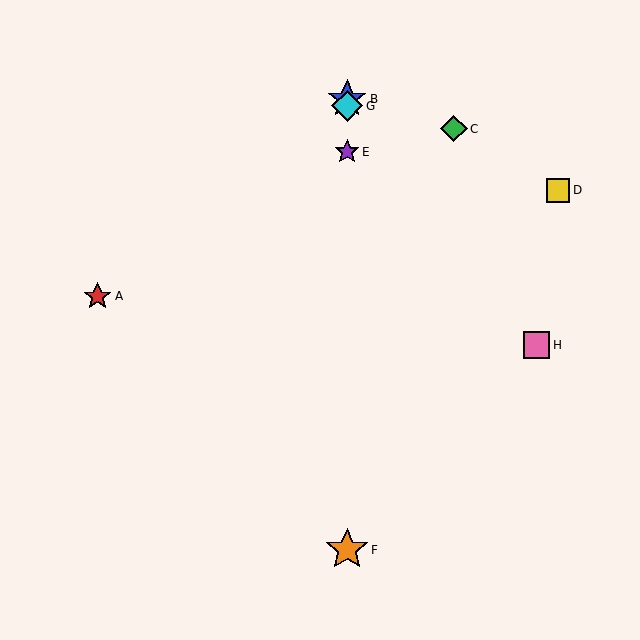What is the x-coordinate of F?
Object F is at x≈347.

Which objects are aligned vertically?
Objects B, E, F, G are aligned vertically.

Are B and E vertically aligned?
Yes, both are at x≈347.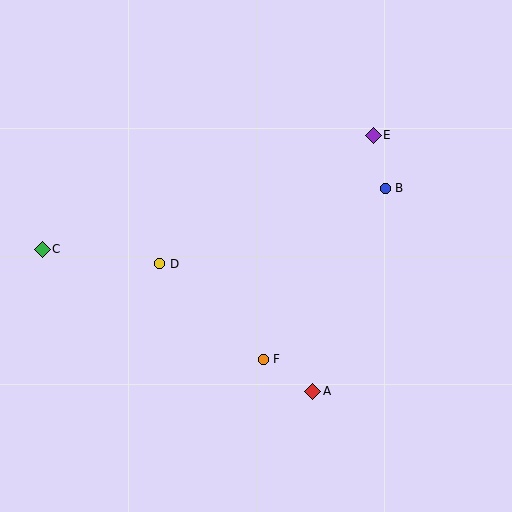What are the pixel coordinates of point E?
Point E is at (373, 135).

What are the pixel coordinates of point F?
Point F is at (263, 359).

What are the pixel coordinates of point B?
Point B is at (385, 188).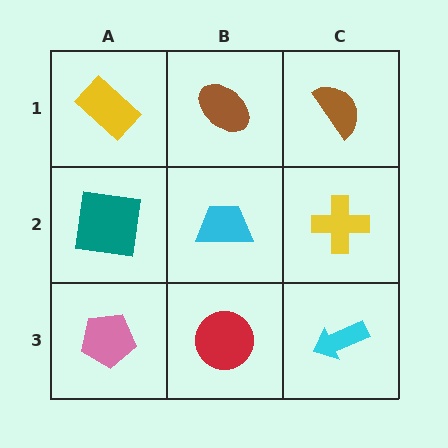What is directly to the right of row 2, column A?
A cyan trapezoid.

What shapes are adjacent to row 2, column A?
A yellow rectangle (row 1, column A), a pink pentagon (row 3, column A), a cyan trapezoid (row 2, column B).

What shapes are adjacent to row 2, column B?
A brown ellipse (row 1, column B), a red circle (row 3, column B), a teal square (row 2, column A), a yellow cross (row 2, column C).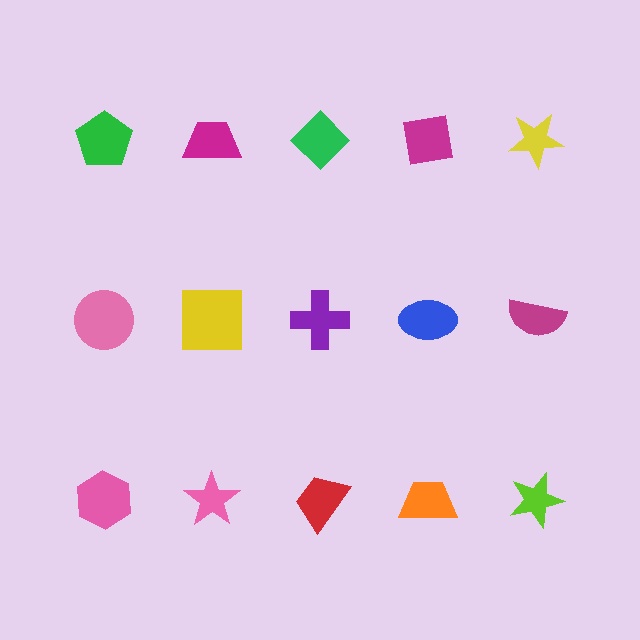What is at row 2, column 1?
A pink circle.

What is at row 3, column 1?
A pink hexagon.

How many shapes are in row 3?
5 shapes.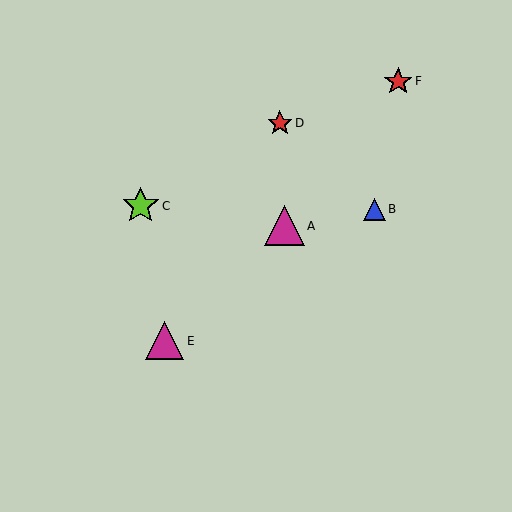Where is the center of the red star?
The center of the red star is at (280, 123).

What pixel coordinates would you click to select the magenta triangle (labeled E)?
Click at (165, 341) to select the magenta triangle E.